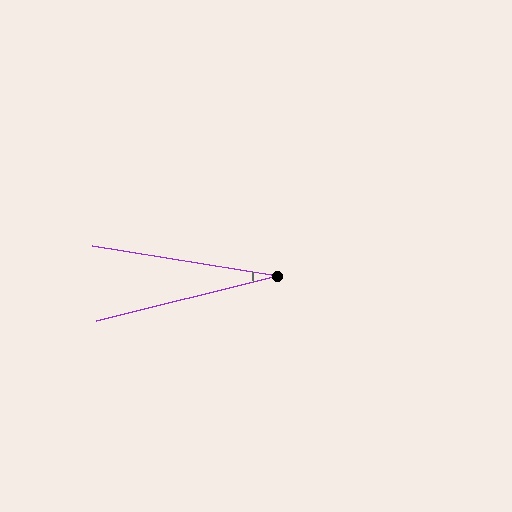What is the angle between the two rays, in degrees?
Approximately 23 degrees.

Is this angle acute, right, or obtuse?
It is acute.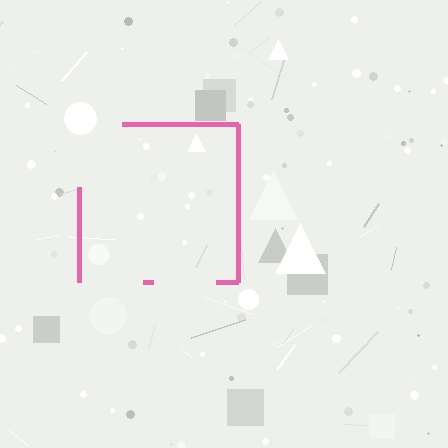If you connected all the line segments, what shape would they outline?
They would outline a square.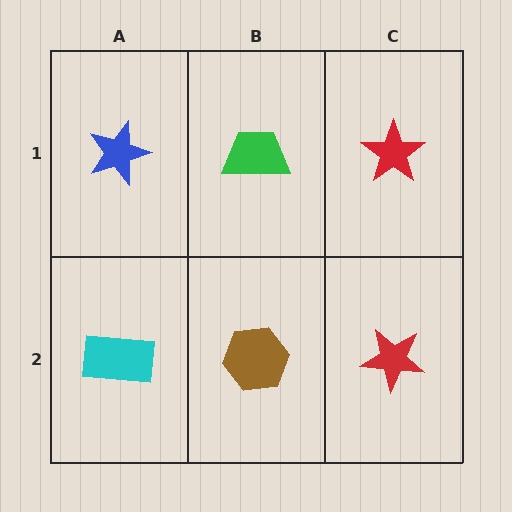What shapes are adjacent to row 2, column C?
A red star (row 1, column C), a brown hexagon (row 2, column B).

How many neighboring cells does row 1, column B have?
3.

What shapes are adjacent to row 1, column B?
A brown hexagon (row 2, column B), a blue star (row 1, column A), a red star (row 1, column C).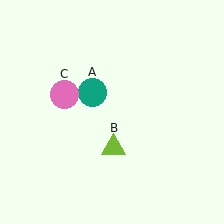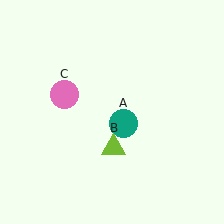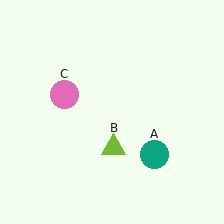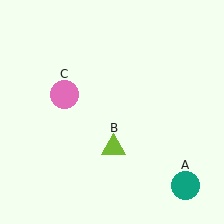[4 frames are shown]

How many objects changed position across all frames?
1 object changed position: teal circle (object A).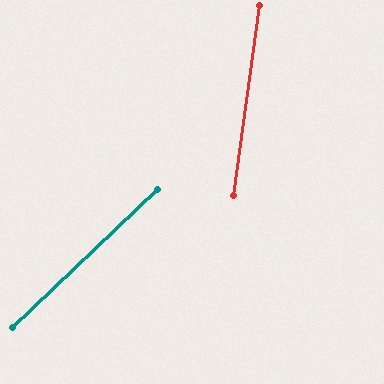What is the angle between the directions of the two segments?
Approximately 39 degrees.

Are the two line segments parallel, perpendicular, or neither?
Neither parallel nor perpendicular — they differ by about 39°.